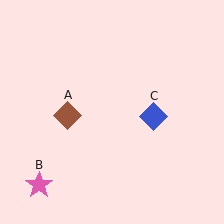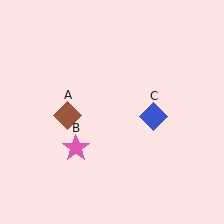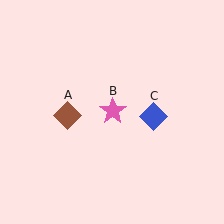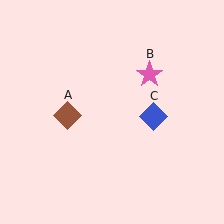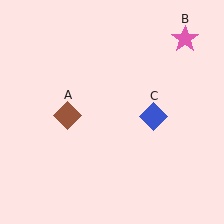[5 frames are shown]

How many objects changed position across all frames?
1 object changed position: pink star (object B).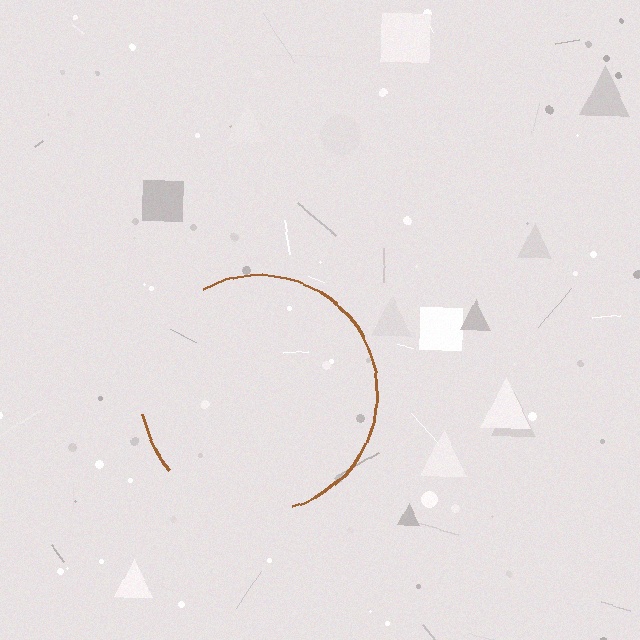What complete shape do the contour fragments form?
The contour fragments form a circle.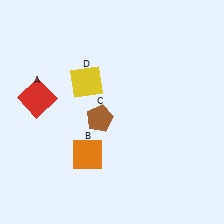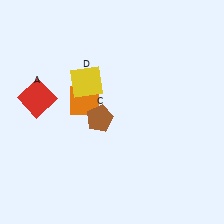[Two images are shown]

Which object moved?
The orange square (B) moved up.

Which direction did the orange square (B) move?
The orange square (B) moved up.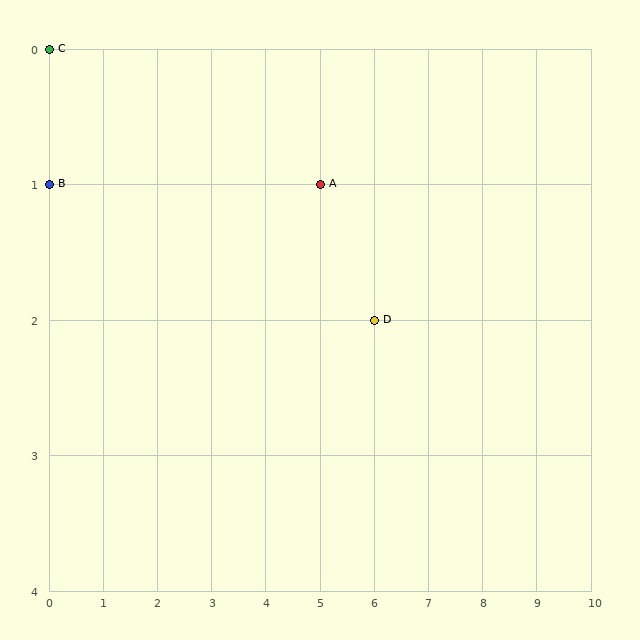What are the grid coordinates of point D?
Point D is at grid coordinates (6, 2).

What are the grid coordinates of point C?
Point C is at grid coordinates (0, 0).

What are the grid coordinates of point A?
Point A is at grid coordinates (5, 1).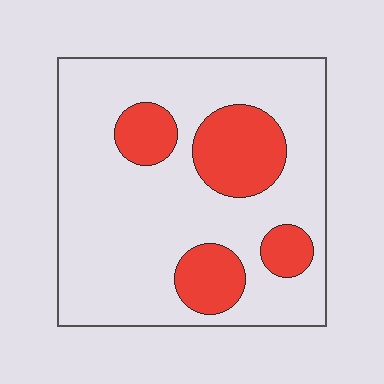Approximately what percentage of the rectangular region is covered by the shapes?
Approximately 25%.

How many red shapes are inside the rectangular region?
4.